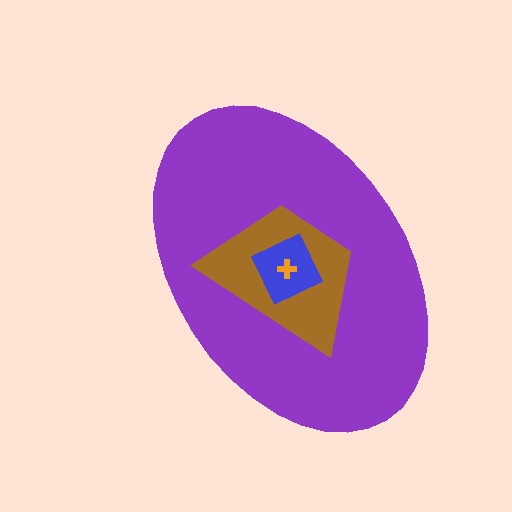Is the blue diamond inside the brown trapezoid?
Yes.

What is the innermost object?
The orange cross.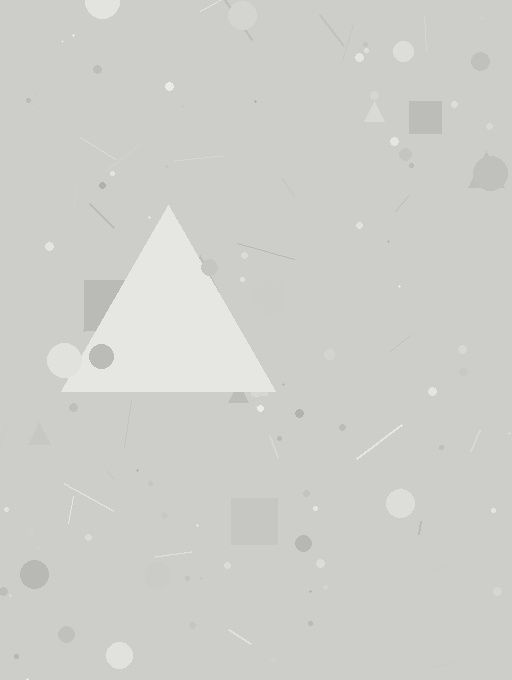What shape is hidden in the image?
A triangle is hidden in the image.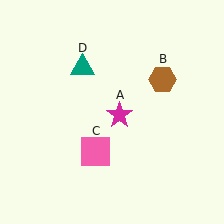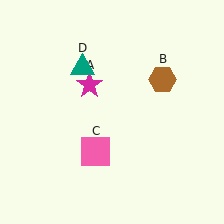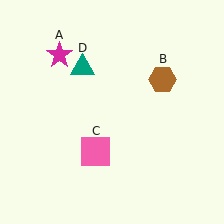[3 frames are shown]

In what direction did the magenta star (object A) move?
The magenta star (object A) moved up and to the left.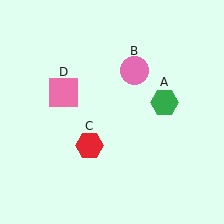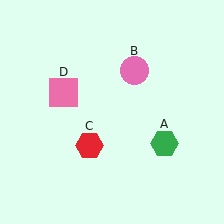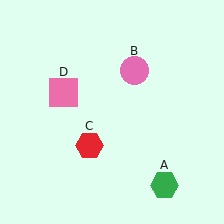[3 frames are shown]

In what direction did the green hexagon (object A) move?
The green hexagon (object A) moved down.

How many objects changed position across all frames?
1 object changed position: green hexagon (object A).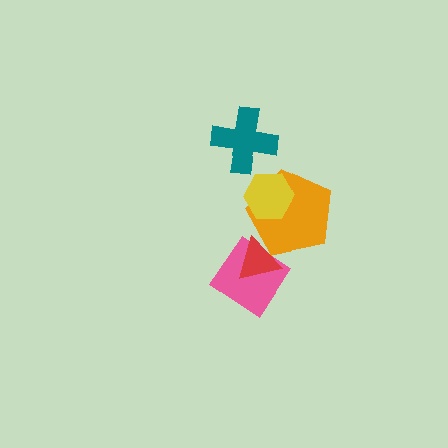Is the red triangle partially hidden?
Yes, it is partially covered by another shape.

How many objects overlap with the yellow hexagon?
1 object overlaps with the yellow hexagon.